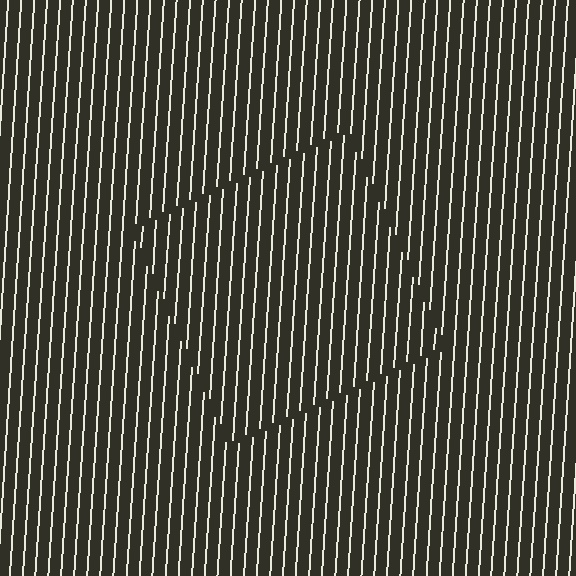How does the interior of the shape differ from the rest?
The interior of the shape contains the same grating, shifted by half a period — the contour is defined by the phase discontinuity where line-ends from the inner and outer gratings abut.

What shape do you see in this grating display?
An illusory square. The interior of the shape contains the same grating, shifted by half a period — the contour is defined by the phase discontinuity where line-ends from the inner and outer gratings abut.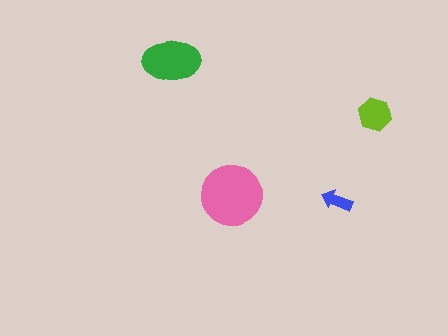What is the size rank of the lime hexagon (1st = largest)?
3rd.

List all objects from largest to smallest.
The pink circle, the green ellipse, the lime hexagon, the blue arrow.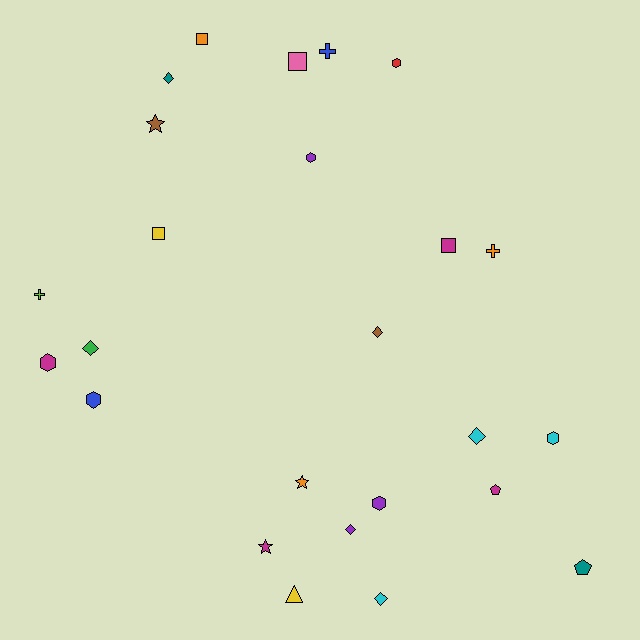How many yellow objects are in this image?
There are 2 yellow objects.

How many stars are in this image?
There are 3 stars.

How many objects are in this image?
There are 25 objects.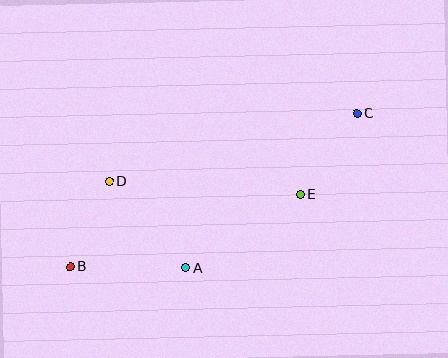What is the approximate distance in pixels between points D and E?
The distance between D and E is approximately 192 pixels.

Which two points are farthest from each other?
Points B and C are farthest from each other.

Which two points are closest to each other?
Points B and D are closest to each other.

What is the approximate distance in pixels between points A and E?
The distance between A and E is approximately 136 pixels.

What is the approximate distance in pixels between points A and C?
The distance between A and C is approximately 231 pixels.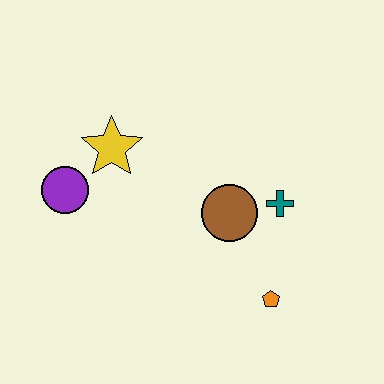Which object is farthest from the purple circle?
The orange pentagon is farthest from the purple circle.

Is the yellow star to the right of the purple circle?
Yes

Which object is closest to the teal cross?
The brown circle is closest to the teal cross.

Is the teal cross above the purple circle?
No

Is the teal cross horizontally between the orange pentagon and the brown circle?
No